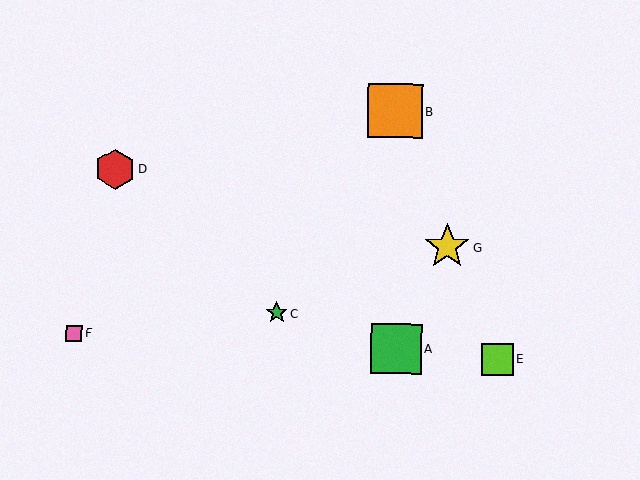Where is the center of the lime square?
The center of the lime square is at (497, 359).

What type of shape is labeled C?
Shape C is a green star.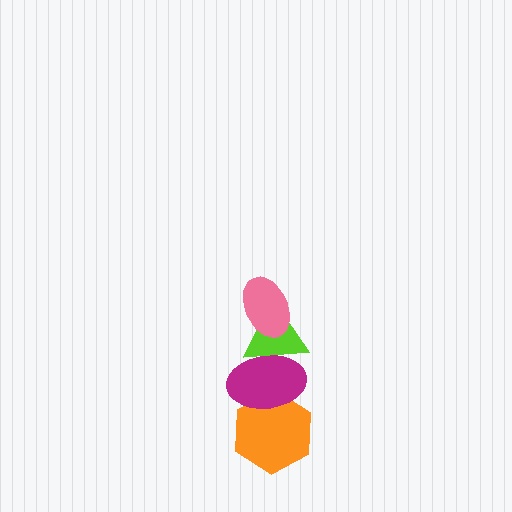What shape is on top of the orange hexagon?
The magenta ellipse is on top of the orange hexagon.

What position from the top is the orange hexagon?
The orange hexagon is 4th from the top.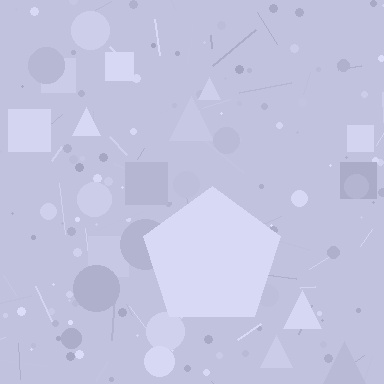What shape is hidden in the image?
A pentagon is hidden in the image.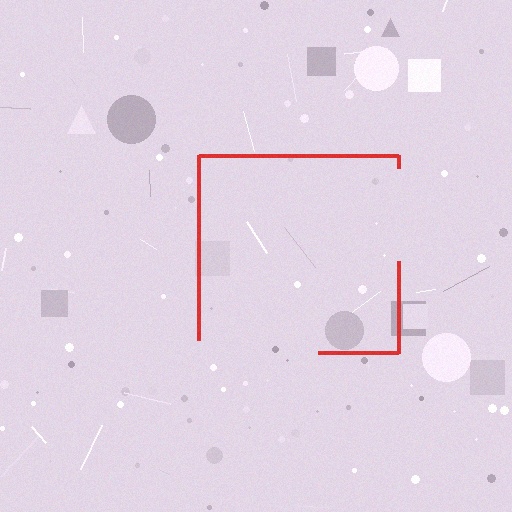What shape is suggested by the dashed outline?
The dashed outline suggests a square.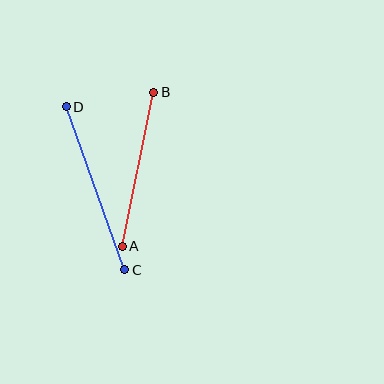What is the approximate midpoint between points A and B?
The midpoint is at approximately (138, 169) pixels.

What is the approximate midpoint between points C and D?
The midpoint is at approximately (96, 188) pixels.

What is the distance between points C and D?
The distance is approximately 173 pixels.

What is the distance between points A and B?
The distance is approximately 157 pixels.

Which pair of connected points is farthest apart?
Points C and D are farthest apart.